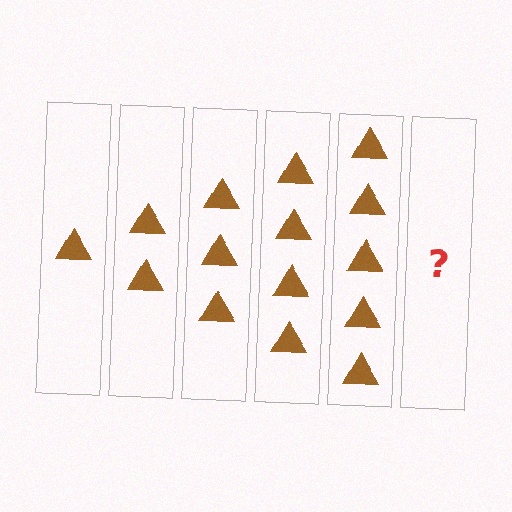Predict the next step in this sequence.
The next step is 6 triangles.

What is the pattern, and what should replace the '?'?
The pattern is that each step adds one more triangle. The '?' should be 6 triangles.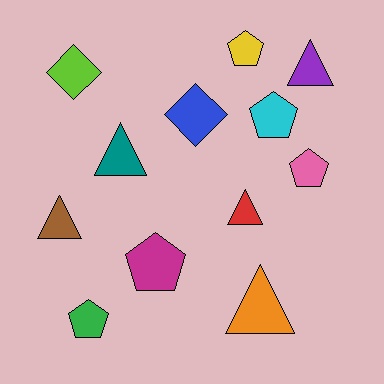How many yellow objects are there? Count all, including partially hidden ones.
There is 1 yellow object.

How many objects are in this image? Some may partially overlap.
There are 12 objects.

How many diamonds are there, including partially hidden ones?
There are 2 diamonds.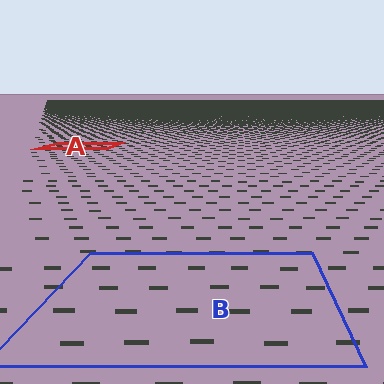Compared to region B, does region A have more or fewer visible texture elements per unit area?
Region A has more texture elements per unit area — they are packed more densely because it is farther away.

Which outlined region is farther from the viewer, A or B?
Region A is farther from the viewer — the texture elements inside it appear smaller and more densely packed.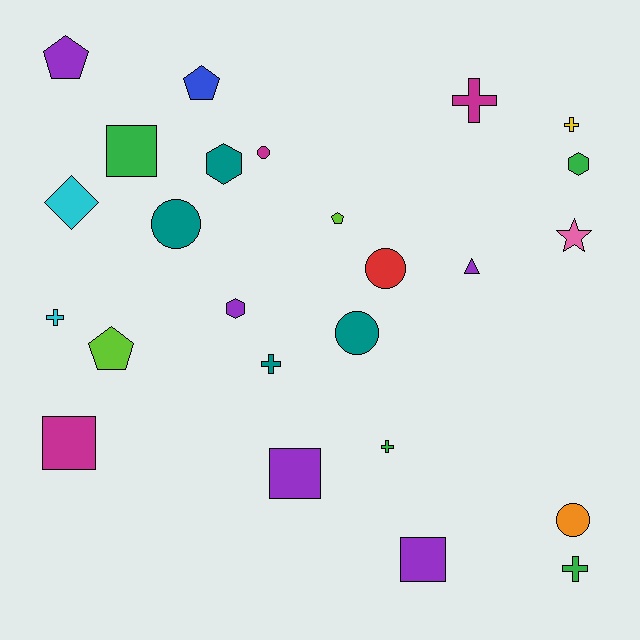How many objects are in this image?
There are 25 objects.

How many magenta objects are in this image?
There are 3 magenta objects.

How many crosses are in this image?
There are 6 crosses.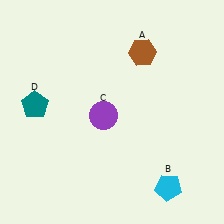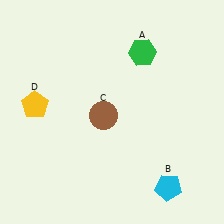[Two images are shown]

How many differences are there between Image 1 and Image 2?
There are 3 differences between the two images.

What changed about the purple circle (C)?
In Image 1, C is purple. In Image 2, it changed to brown.